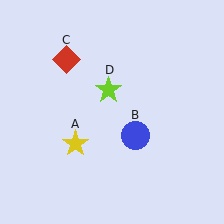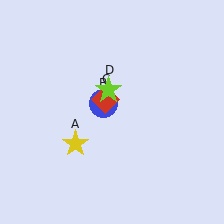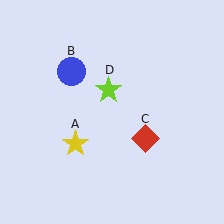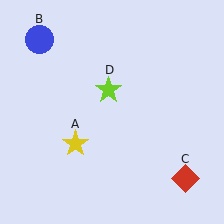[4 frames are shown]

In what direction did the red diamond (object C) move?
The red diamond (object C) moved down and to the right.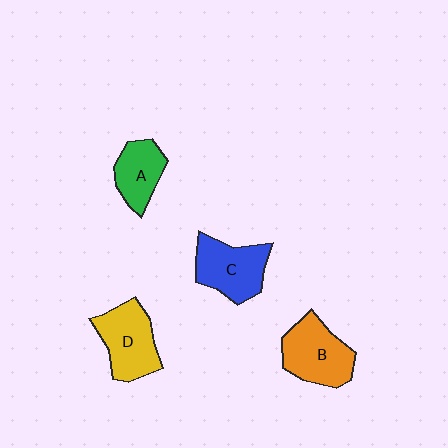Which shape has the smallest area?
Shape A (green).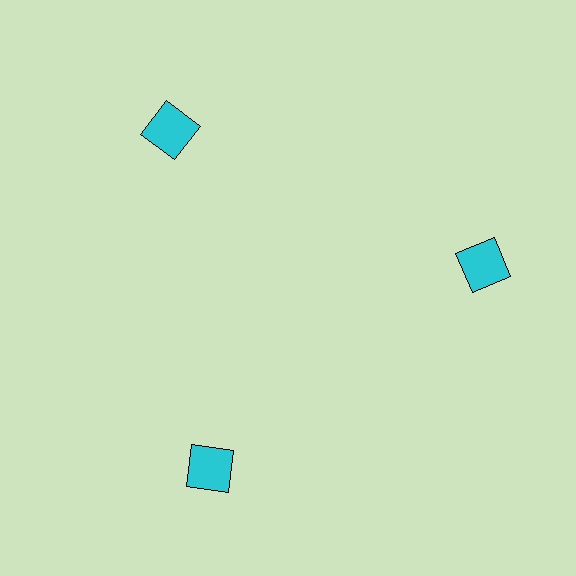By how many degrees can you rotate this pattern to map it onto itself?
The pattern maps onto itself every 120 degrees of rotation.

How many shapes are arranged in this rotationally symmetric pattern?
There are 3 shapes, arranged in 3 groups of 1.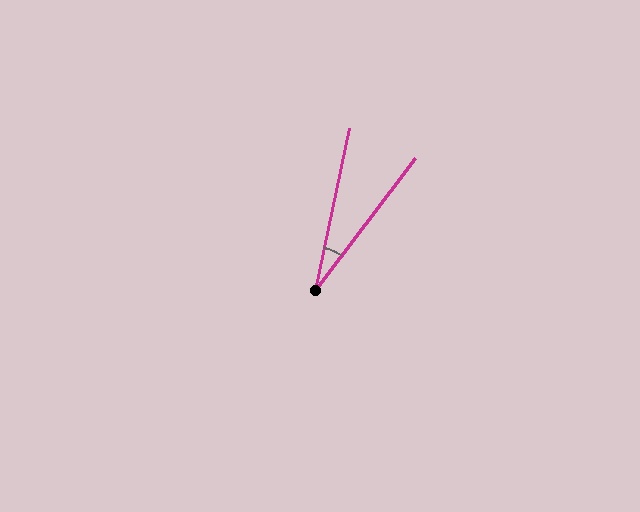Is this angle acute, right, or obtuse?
It is acute.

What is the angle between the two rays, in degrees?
Approximately 25 degrees.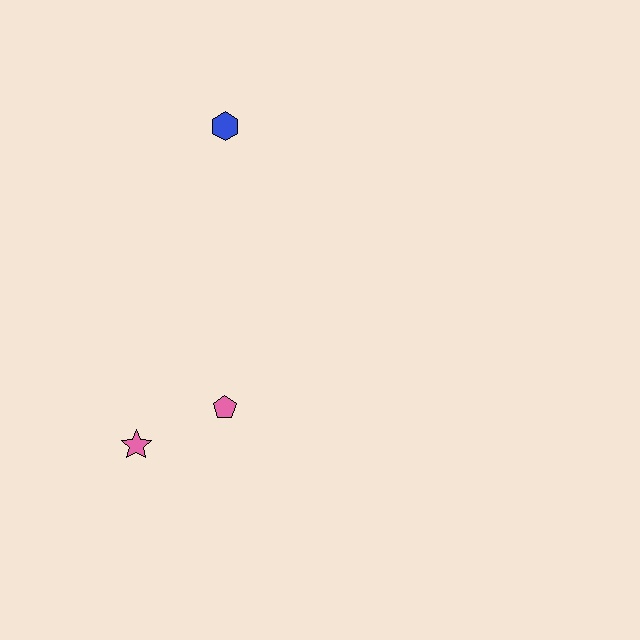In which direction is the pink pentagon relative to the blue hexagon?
The pink pentagon is below the blue hexagon.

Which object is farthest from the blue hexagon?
The pink star is farthest from the blue hexagon.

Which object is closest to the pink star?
The pink pentagon is closest to the pink star.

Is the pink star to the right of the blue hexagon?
No